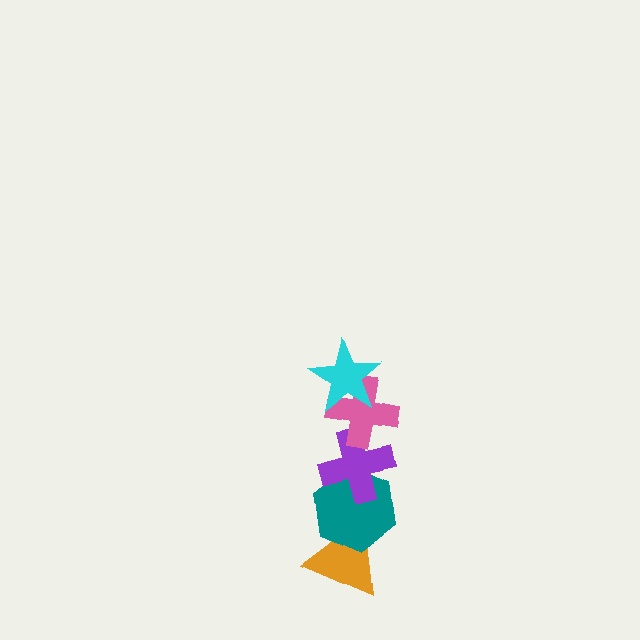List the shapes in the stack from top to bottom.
From top to bottom: the cyan star, the pink cross, the purple cross, the teal hexagon, the orange triangle.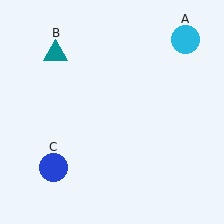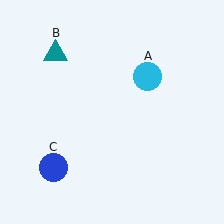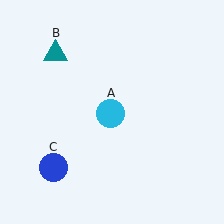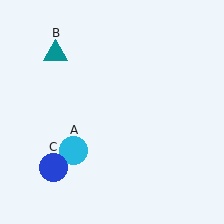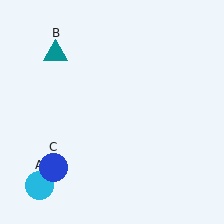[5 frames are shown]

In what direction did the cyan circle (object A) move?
The cyan circle (object A) moved down and to the left.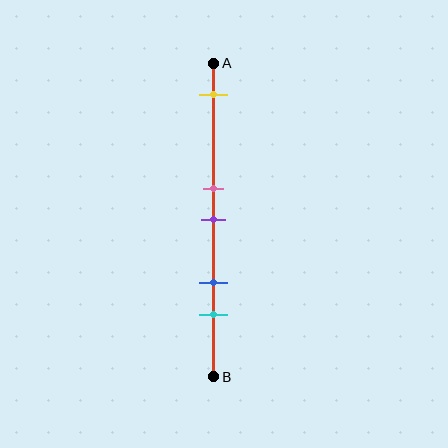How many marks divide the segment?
There are 5 marks dividing the segment.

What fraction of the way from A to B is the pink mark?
The pink mark is approximately 40% (0.4) of the way from A to B.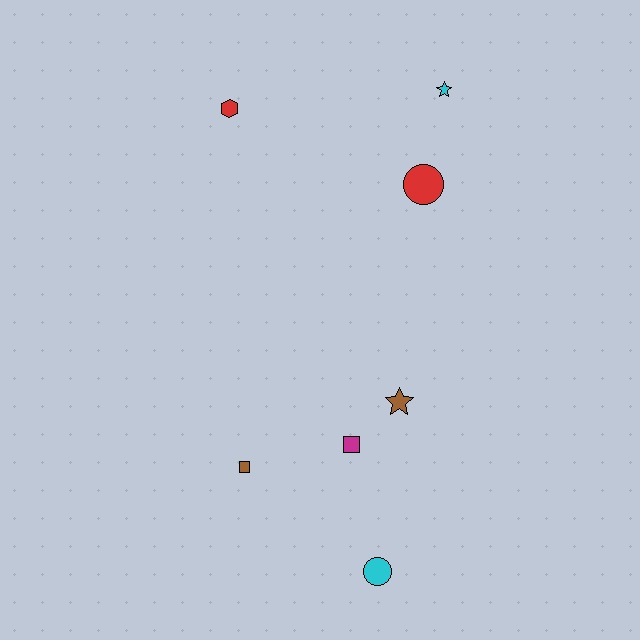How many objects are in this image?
There are 7 objects.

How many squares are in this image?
There are 2 squares.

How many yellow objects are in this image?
There are no yellow objects.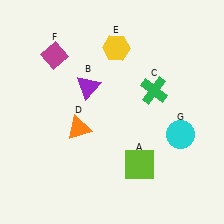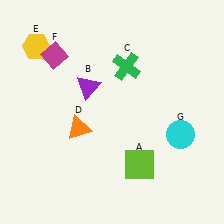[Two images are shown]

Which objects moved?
The objects that moved are: the green cross (C), the yellow hexagon (E).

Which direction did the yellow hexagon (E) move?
The yellow hexagon (E) moved left.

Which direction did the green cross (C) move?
The green cross (C) moved left.